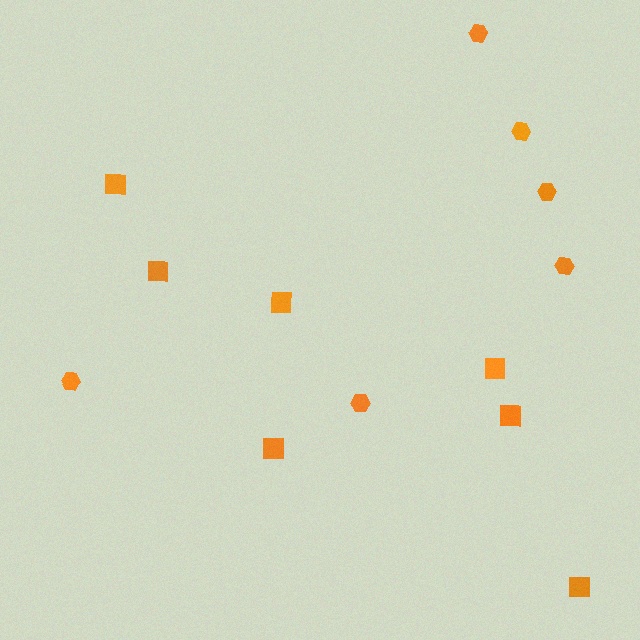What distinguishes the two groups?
There are 2 groups: one group of squares (7) and one group of hexagons (6).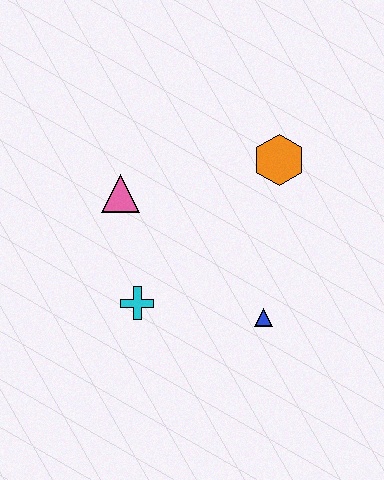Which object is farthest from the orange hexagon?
The cyan cross is farthest from the orange hexagon.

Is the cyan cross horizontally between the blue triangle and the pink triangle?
Yes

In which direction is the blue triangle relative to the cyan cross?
The blue triangle is to the right of the cyan cross.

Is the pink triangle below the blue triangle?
No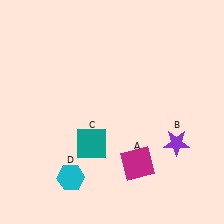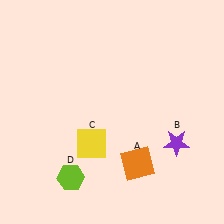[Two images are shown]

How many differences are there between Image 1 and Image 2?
There are 3 differences between the two images.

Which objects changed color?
A changed from magenta to orange. C changed from teal to yellow. D changed from cyan to lime.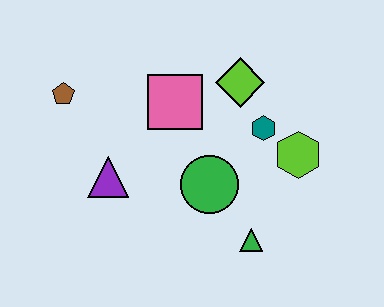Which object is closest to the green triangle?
The green circle is closest to the green triangle.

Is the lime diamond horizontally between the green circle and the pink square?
No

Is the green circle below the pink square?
Yes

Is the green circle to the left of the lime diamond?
Yes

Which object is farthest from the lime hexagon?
The brown pentagon is farthest from the lime hexagon.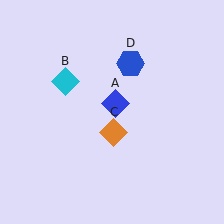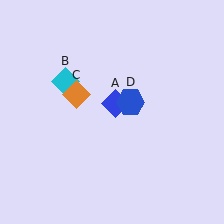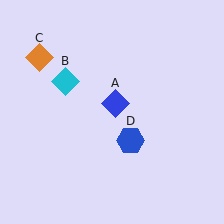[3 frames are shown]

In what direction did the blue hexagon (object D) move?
The blue hexagon (object D) moved down.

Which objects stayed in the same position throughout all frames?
Blue diamond (object A) and cyan diamond (object B) remained stationary.